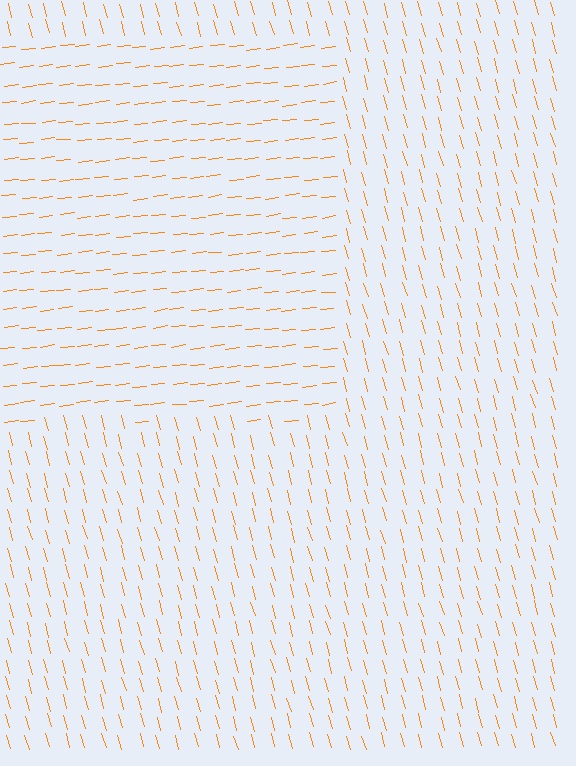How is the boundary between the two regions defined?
The boundary is defined purely by a change in line orientation (approximately 81 degrees difference). All lines are the same color and thickness.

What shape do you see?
I see a rectangle.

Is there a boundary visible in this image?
Yes, there is a texture boundary formed by a change in line orientation.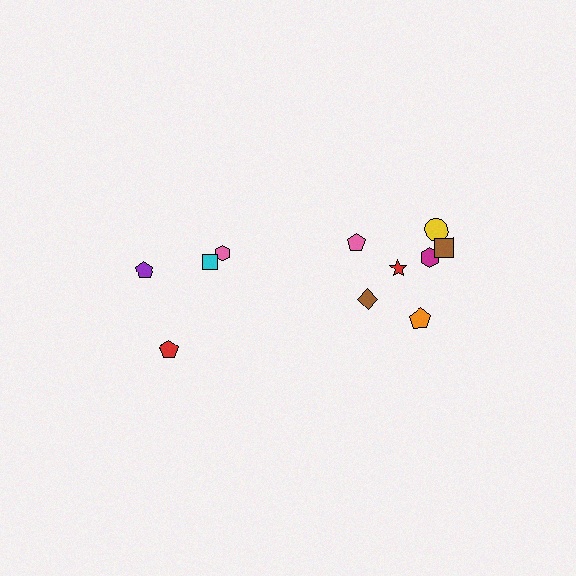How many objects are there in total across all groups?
There are 11 objects.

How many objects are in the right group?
There are 7 objects.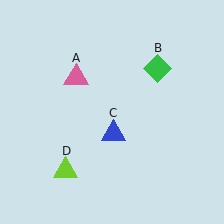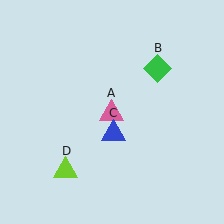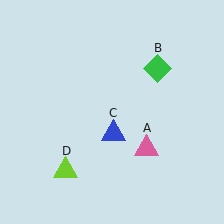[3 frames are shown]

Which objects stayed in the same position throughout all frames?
Green diamond (object B) and blue triangle (object C) and lime triangle (object D) remained stationary.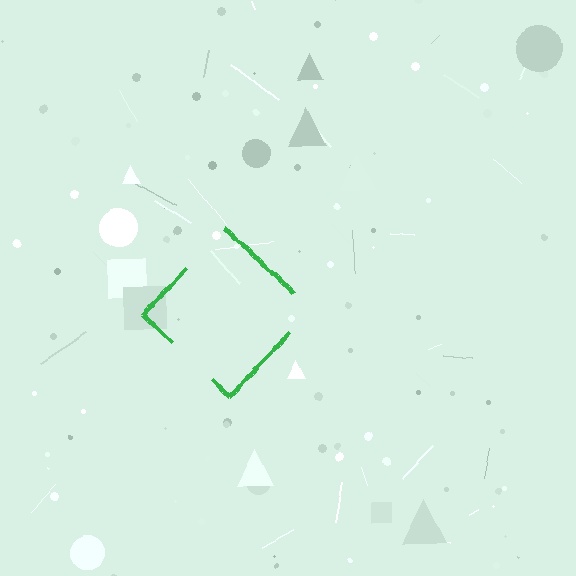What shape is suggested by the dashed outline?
The dashed outline suggests a diamond.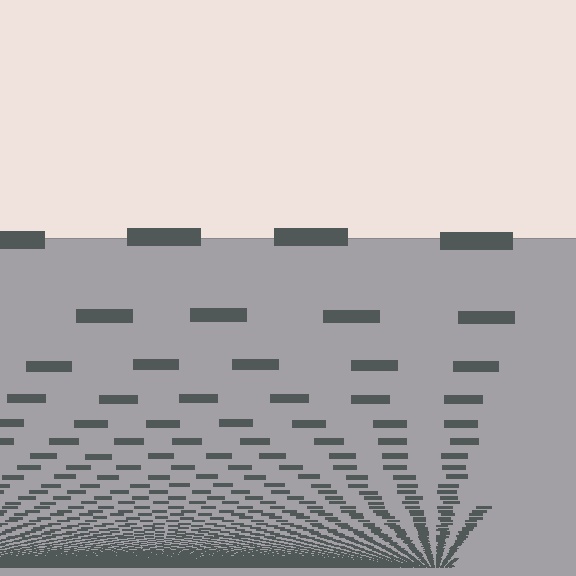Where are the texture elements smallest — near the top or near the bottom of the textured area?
Near the bottom.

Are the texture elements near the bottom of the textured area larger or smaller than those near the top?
Smaller. The gradient is inverted — elements near the bottom are smaller and denser.